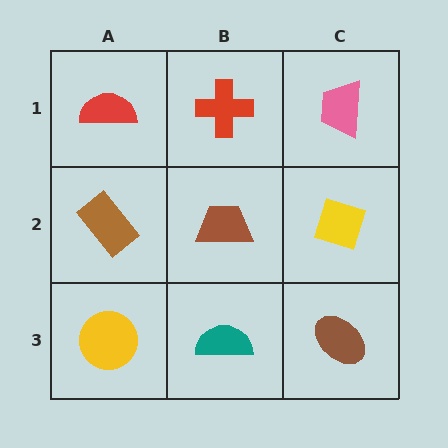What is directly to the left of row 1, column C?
A red cross.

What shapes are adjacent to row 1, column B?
A brown trapezoid (row 2, column B), a red semicircle (row 1, column A), a pink trapezoid (row 1, column C).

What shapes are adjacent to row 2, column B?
A red cross (row 1, column B), a teal semicircle (row 3, column B), a brown rectangle (row 2, column A), a yellow diamond (row 2, column C).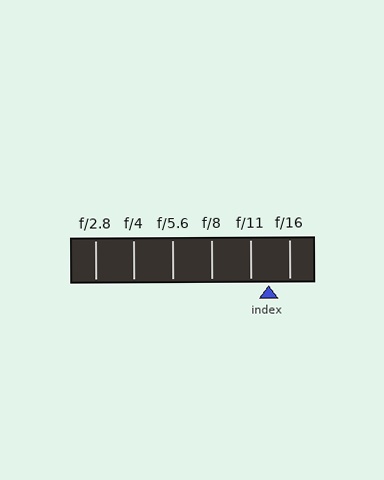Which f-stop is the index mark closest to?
The index mark is closest to f/11.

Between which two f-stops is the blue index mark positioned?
The index mark is between f/11 and f/16.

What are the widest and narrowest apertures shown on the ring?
The widest aperture shown is f/2.8 and the narrowest is f/16.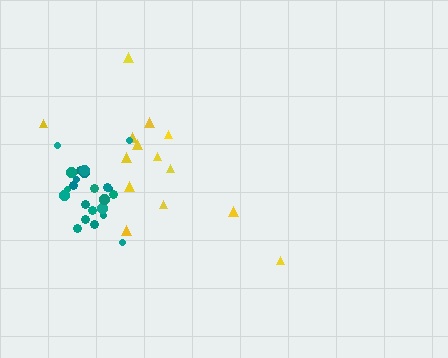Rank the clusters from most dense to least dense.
teal, yellow.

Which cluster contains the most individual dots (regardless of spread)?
Teal (24).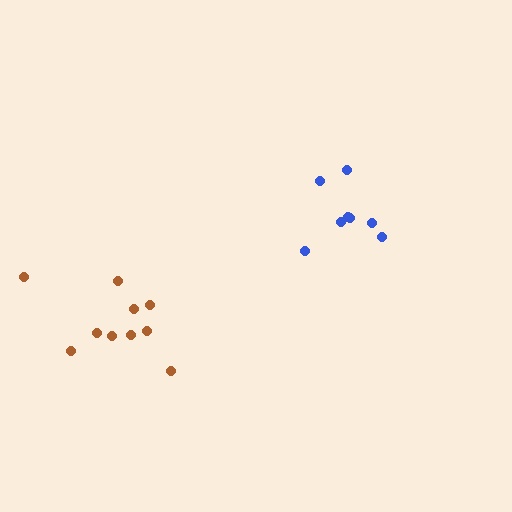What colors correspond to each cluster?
The clusters are colored: blue, brown.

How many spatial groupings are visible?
There are 2 spatial groupings.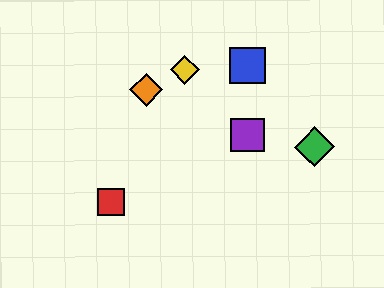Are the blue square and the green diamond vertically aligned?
No, the blue square is at x≈247 and the green diamond is at x≈314.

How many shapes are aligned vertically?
2 shapes (the blue square, the purple square) are aligned vertically.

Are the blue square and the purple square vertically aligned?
Yes, both are at x≈247.